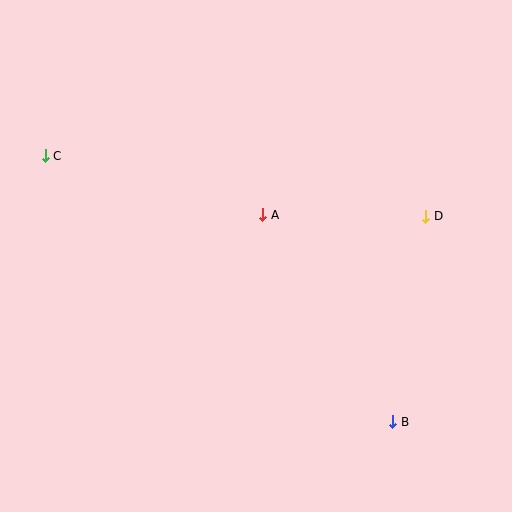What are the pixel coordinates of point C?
Point C is at (45, 156).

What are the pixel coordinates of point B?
Point B is at (393, 422).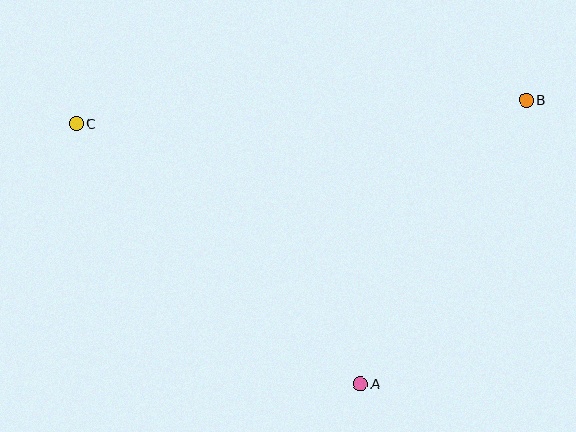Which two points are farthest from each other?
Points B and C are farthest from each other.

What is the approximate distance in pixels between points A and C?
The distance between A and C is approximately 385 pixels.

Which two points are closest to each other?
Points A and B are closest to each other.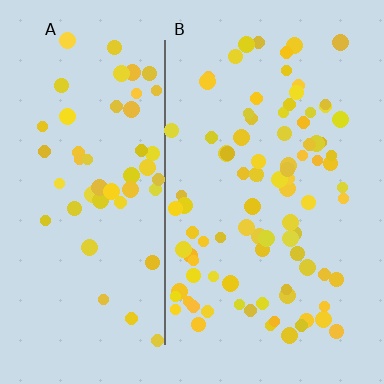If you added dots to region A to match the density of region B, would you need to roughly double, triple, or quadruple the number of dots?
Approximately double.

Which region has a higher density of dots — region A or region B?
B (the right).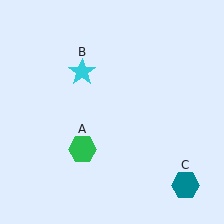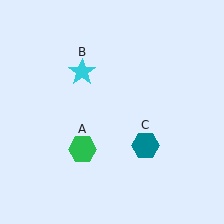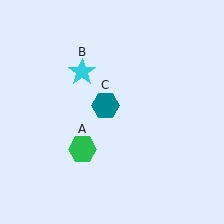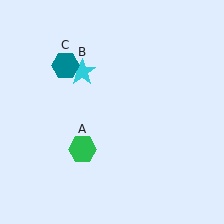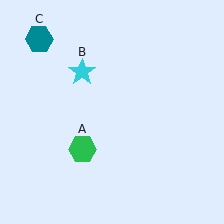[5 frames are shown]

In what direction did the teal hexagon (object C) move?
The teal hexagon (object C) moved up and to the left.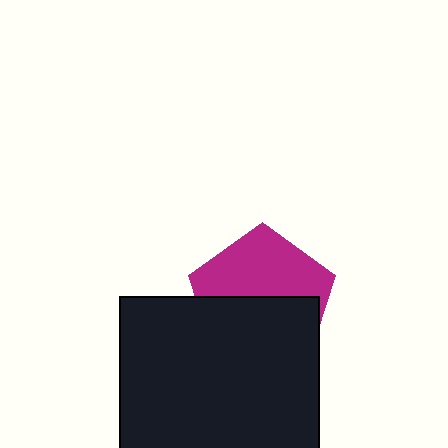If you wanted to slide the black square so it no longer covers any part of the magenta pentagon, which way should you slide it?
Slide it down — that is the most direct way to separate the two shapes.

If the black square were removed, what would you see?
You would see the complete magenta pentagon.